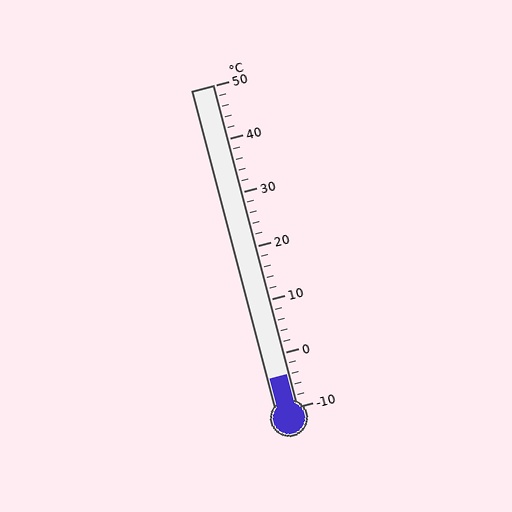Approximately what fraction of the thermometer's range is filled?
The thermometer is filled to approximately 10% of its range.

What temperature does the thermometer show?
The thermometer shows approximately -4°C.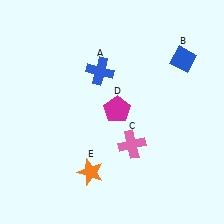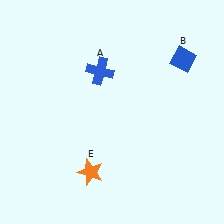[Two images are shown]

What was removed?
The magenta pentagon (D), the pink cross (C) were removed in Image 2.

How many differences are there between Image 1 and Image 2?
There are 2 differences between the two images.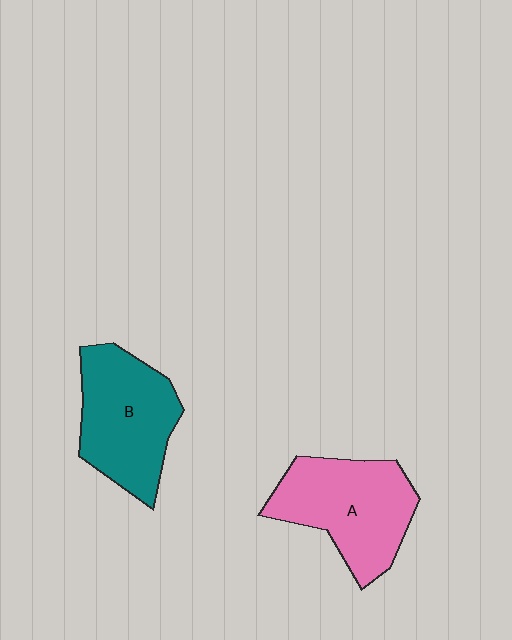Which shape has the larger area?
Shape A (pink).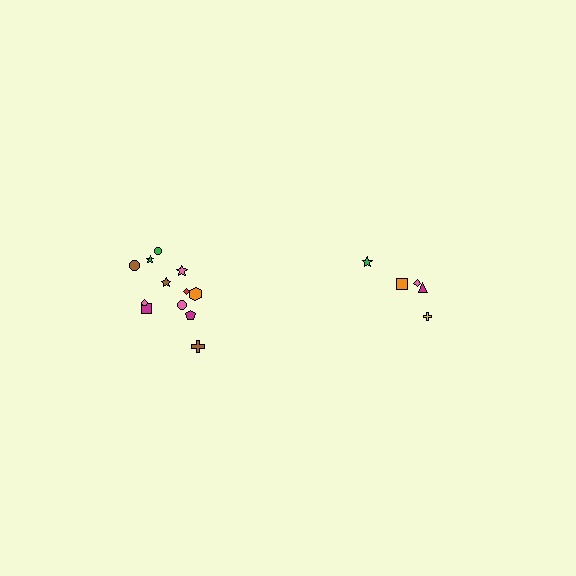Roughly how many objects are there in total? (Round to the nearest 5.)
Roughly 15 objects in total.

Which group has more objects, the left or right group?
The left group.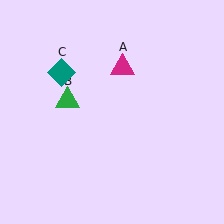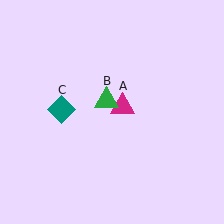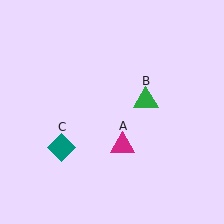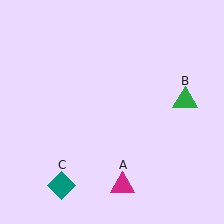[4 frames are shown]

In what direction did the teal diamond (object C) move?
The teal diamond (object C) moved down.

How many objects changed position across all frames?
3 objects changed position: magenta triangle (object A), green triangle (object B), teal diamond (object C).